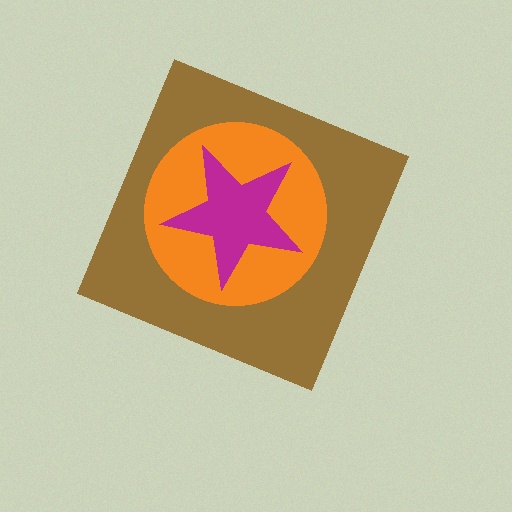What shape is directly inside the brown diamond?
The orange circle.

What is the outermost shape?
The brown diamond.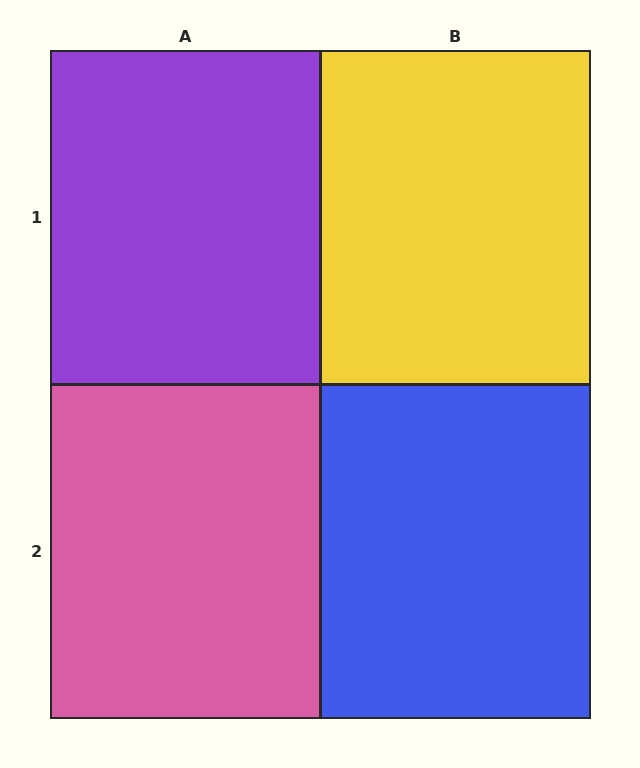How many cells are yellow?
1 cell is yellow.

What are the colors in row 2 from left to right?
Pink, blue.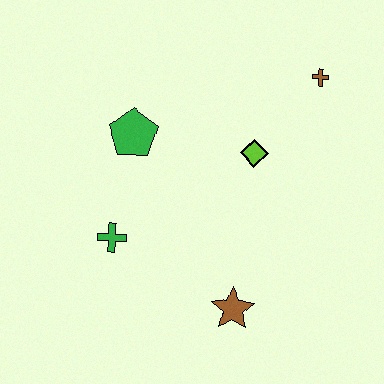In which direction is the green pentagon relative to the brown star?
The green pentagon is above the brown star.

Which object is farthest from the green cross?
The brown cross is farthest from the green cross.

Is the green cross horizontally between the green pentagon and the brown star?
No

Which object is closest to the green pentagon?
The green cross is closest to the green pentagon.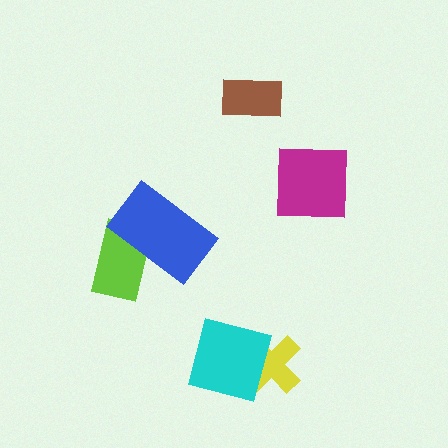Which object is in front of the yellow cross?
The cyan square is in front of the yellow cross.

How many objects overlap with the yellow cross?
1 object overlaps with the yellow cross.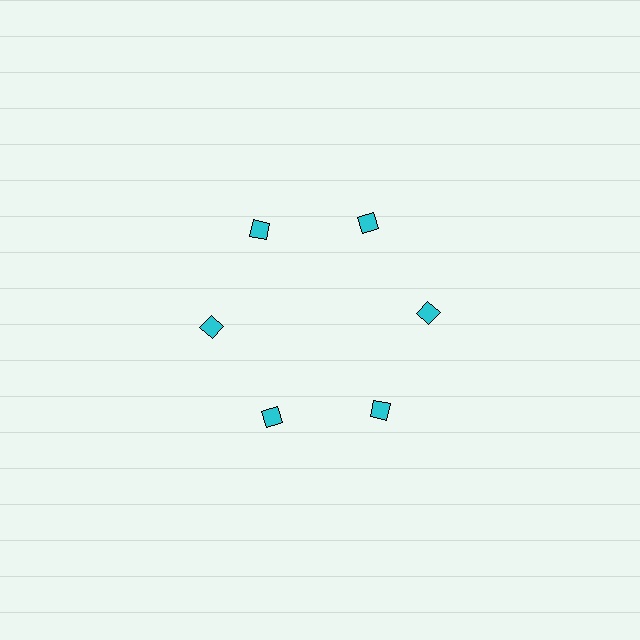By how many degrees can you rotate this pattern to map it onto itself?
The pattern maps onto itself every 60 degrees of rotation.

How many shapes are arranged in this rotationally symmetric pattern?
There are 6 shapes, arranged in 6 groups of 1.